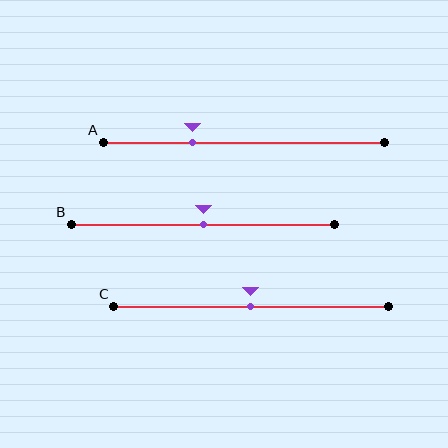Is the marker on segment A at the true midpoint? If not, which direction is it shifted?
No, the marker on segment A is shifted to the left by about 18% of the segment length.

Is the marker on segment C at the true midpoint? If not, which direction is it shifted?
Yes, the marker on segment C is at the true midpoint.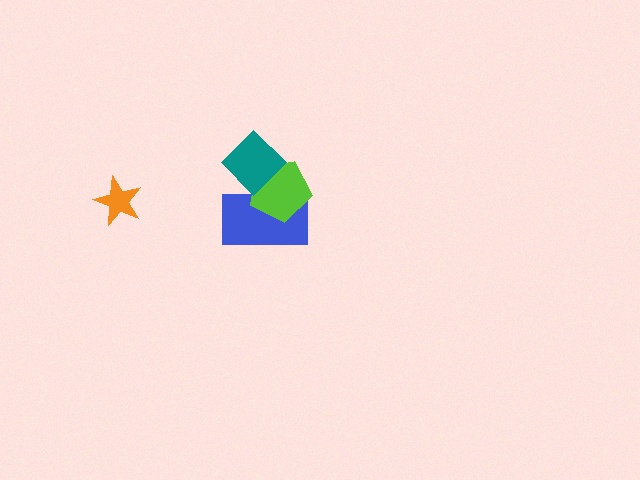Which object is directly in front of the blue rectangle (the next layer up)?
The lime pentagon is directly in front of the blue rectangle.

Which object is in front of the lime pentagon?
The teal diamond is in front of the lime pentagon.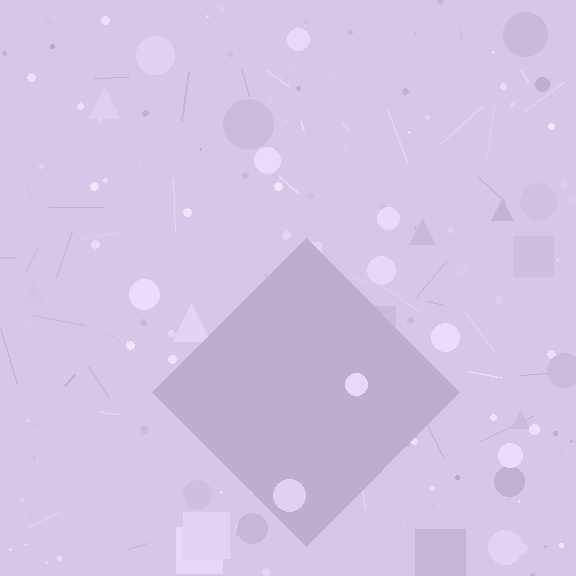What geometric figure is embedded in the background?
A diamond is embedded in the background.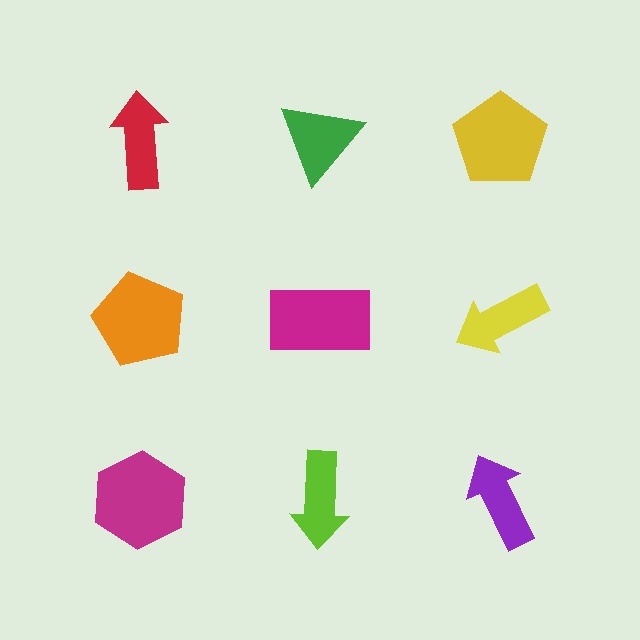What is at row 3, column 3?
A purple arrow.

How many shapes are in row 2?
3 shapes.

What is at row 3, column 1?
A magenta hexagon.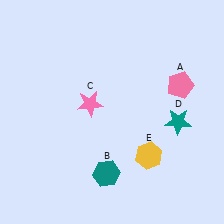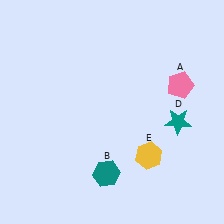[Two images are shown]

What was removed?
The pink star (C) was removed in Image 2.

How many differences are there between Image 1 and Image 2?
There is 1 difference between the two images.